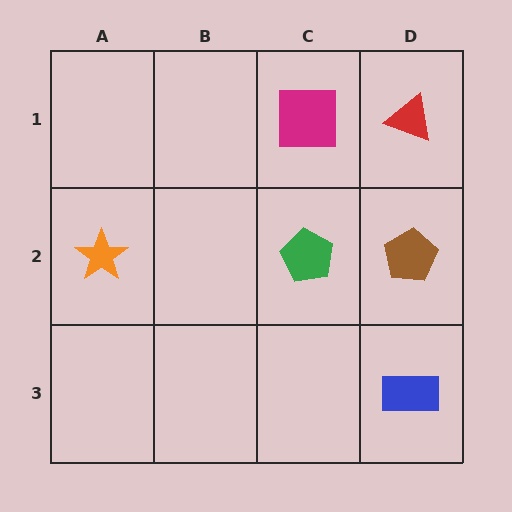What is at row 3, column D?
A blue rectangle.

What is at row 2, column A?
An orange star.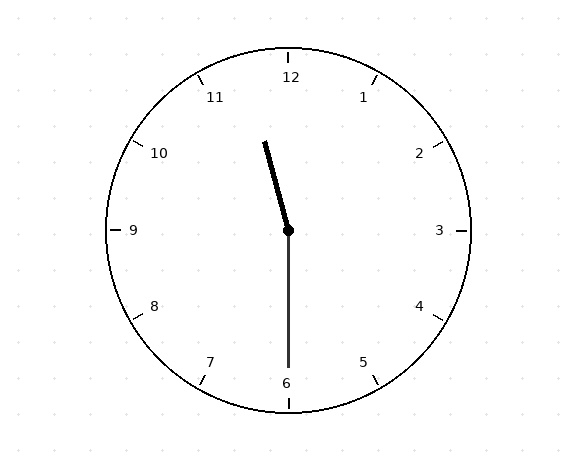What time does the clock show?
11:30.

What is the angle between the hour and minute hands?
Approximately 165 degrees.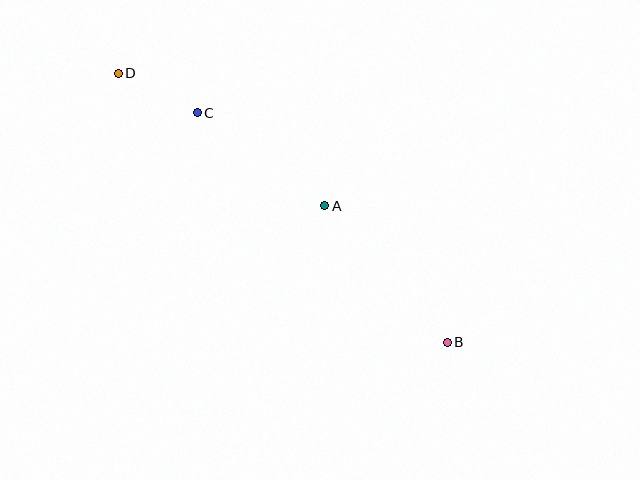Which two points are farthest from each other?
Points B and D are farthest from each other.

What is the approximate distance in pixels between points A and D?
The distance between A and D is approximately 246 pixels.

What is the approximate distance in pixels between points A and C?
The distance between A and C is approximately 158 pixels.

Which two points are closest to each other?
Points C and D are closest to each other.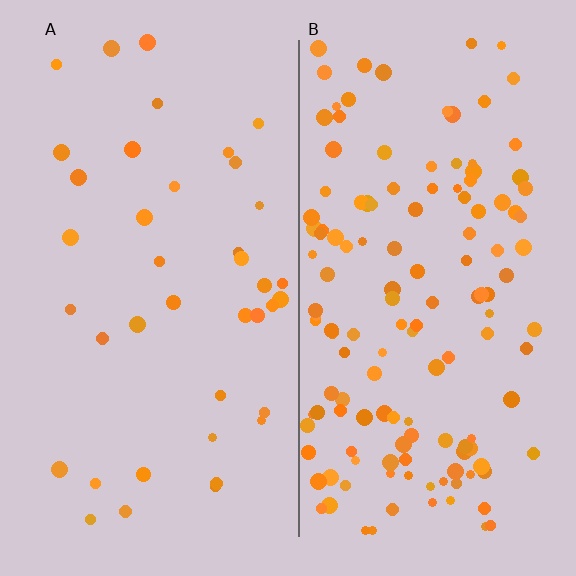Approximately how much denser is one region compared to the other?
Approximately 3.5× — region B over region A.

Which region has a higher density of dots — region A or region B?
B (the right).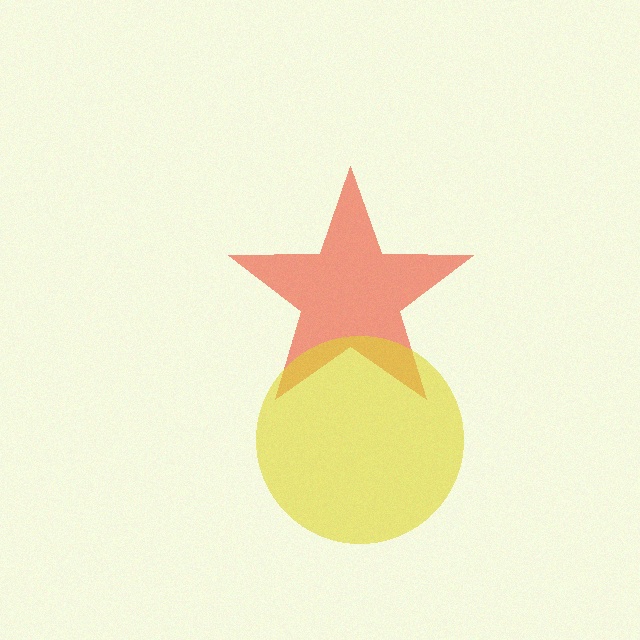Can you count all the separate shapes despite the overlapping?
Yes, there are 2 separate shapes.